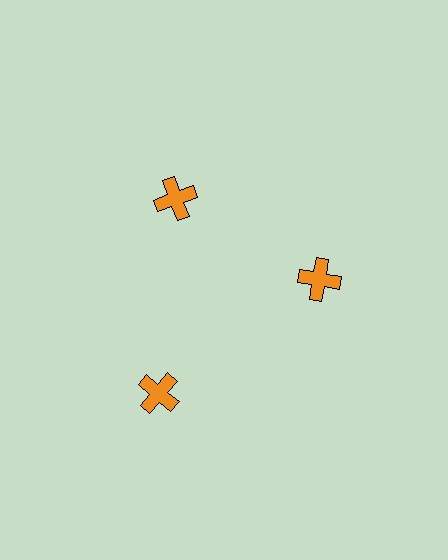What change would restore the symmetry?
The symmetry would be restored by moving it inward, back onto the ring so that all 3 crosses sit at equal angles and equal distance from the center.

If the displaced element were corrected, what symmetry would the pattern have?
It would have 3-fold rotational symmetry — the pattern would map onto itself every 120 degrees.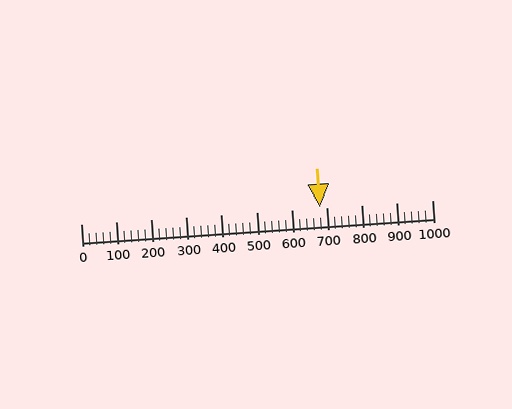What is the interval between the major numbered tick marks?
The major tick marks are spaced 100 units apart.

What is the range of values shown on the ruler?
The ruler shows values from 0 to 1000.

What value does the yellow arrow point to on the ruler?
The yellow arrow points to approximately 681.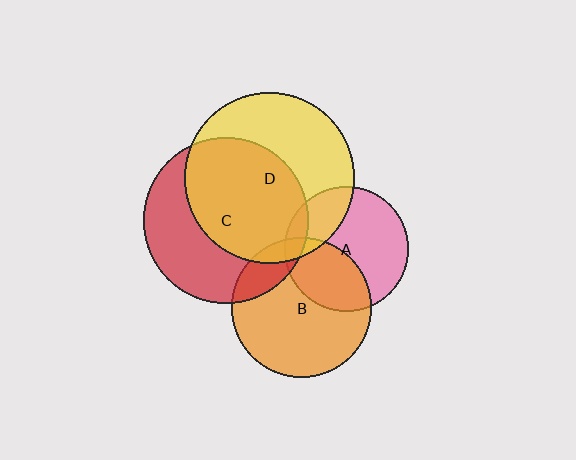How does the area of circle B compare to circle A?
Approximately 1.3 times.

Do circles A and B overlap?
Yes.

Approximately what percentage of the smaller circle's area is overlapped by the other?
Approximately 35%.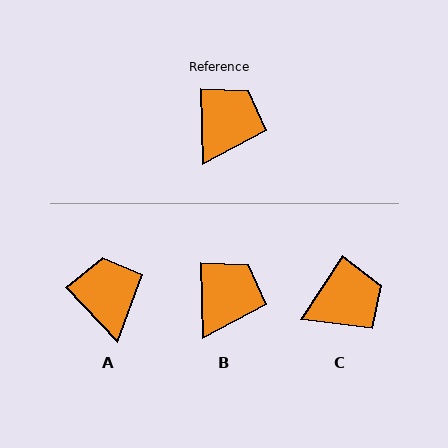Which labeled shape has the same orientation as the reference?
B.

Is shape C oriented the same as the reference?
No, it is off by about 35 degrees.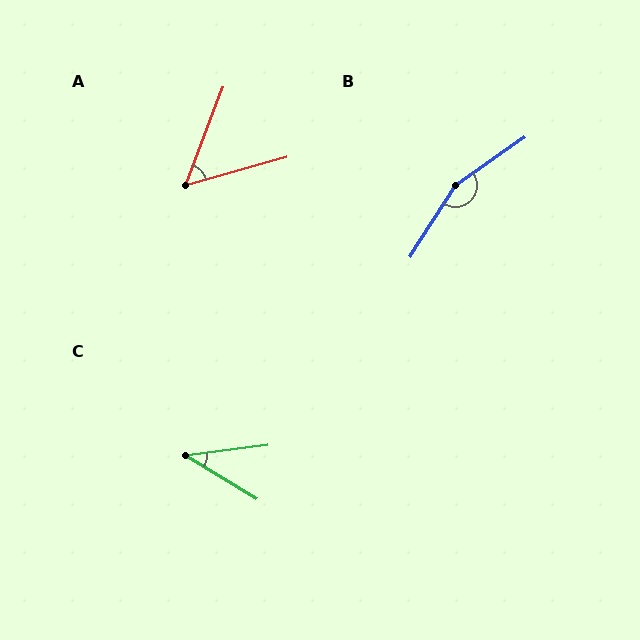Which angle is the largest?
B, at approximately 158 degrees.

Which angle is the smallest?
C, at approximately 38 degrees.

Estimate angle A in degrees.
Approximately 53 degrees.